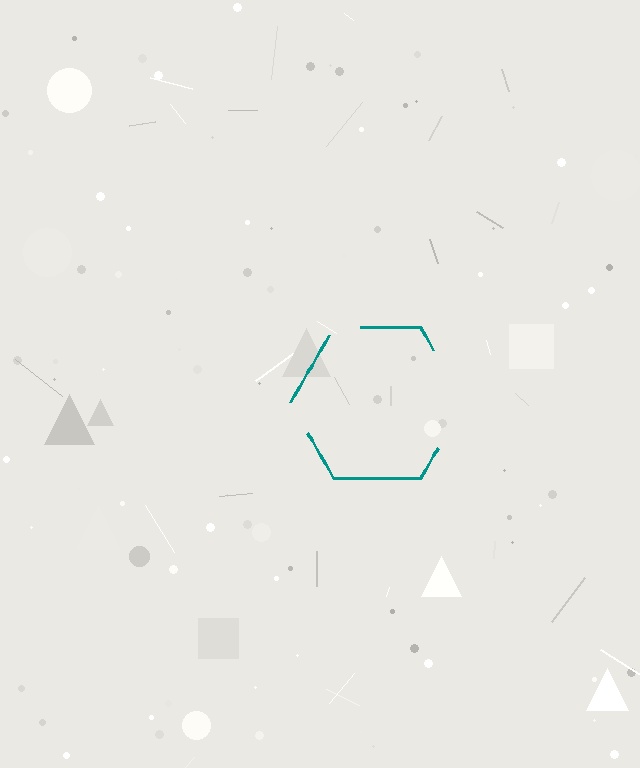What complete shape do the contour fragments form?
The contour fragments form a hexagon.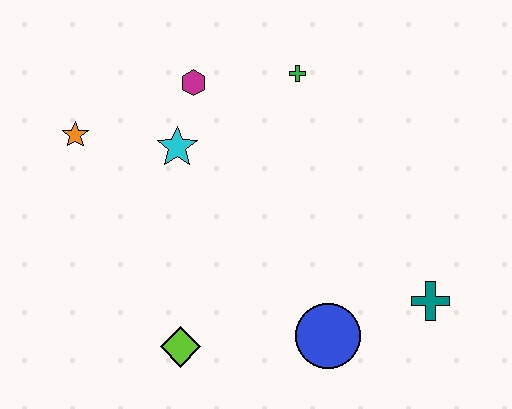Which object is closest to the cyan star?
The magenta hexagon is closest to the cyan star.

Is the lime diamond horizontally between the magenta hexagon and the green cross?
No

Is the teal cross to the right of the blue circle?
Yes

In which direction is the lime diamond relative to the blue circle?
The lime diamond is to the left of the blue circle.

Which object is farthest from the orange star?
The teal cross is farthest from the orange star.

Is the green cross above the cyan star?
Yes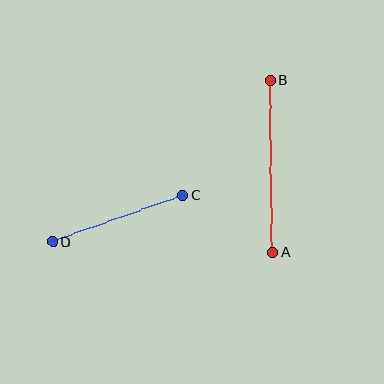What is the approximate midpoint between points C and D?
The midpoint is at approximately (118, 219) pixels.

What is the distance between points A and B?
The distance is approximately 172 pixels.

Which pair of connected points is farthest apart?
Points A and B are farthest apart.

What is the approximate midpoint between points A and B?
The midpoint is at approximately (271, 166) pixels.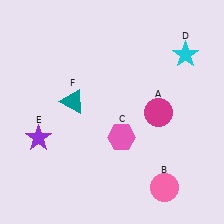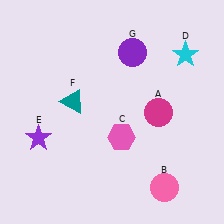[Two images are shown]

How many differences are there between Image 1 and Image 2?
There is 1 difference between the two images.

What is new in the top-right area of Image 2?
A purple circle (G) was added in the top-right area of Image 2.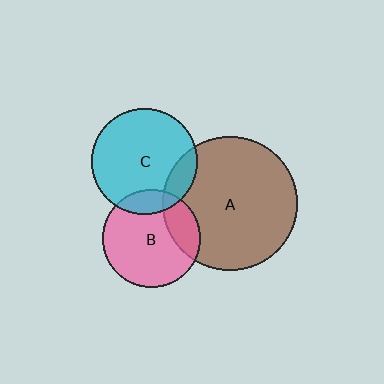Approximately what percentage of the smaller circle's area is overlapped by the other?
Approximately 20%.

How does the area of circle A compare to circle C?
Approximately 1.6 times.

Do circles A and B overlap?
Yes.